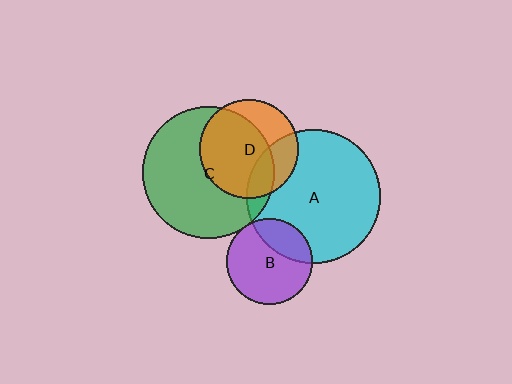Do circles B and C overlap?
Yes.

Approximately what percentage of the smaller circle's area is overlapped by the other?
Approximately 5%.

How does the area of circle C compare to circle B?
Approximately 2.4 times.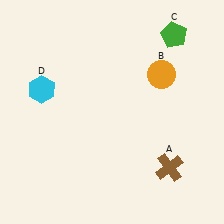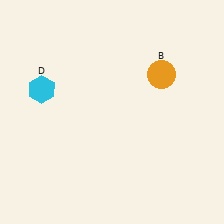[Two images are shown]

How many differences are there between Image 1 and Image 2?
There are 2 differences between the two images.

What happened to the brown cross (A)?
The brown cross (A) was removed in Image 2. It was in the bottom-right area of Image 1.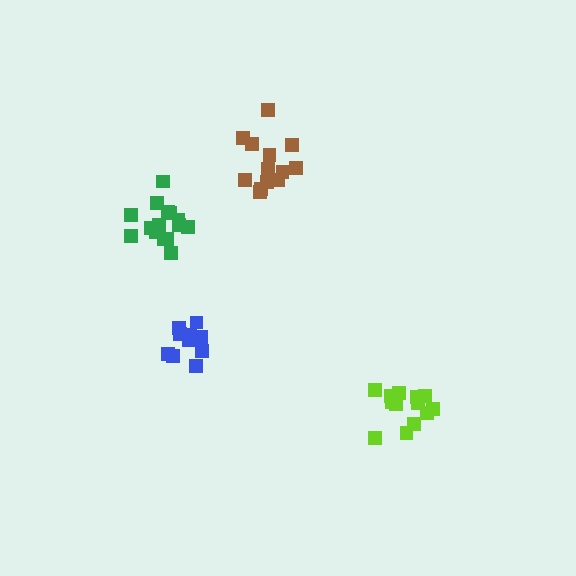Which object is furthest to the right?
The lime cluster is rightmost.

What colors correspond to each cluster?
The clusters are colored: lime, blue, brown, green.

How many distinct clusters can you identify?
There are 4 distinct clusters.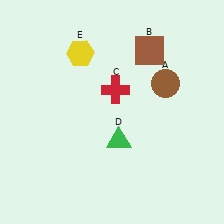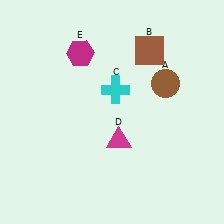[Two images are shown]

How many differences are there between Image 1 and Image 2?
There are 3 differences between the two images.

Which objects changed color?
C changed from red to cyan. D changed from green to magenta. E changed from yellow to magenta.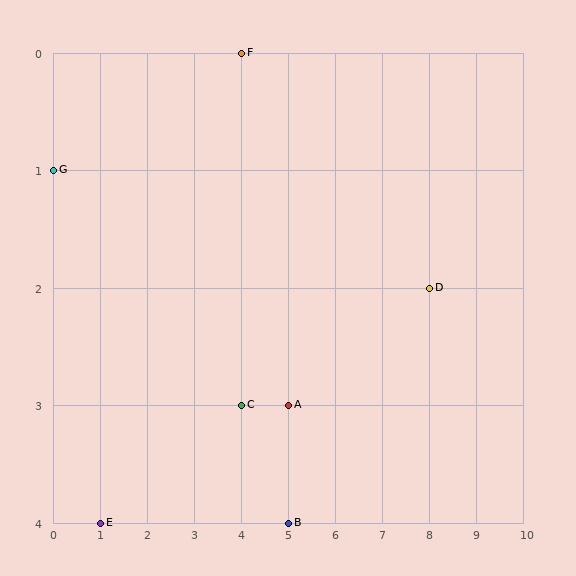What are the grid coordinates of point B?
Point B is at grid coordinates (5, 4).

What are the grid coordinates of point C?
Point C is at grid coordinates (4, 3).